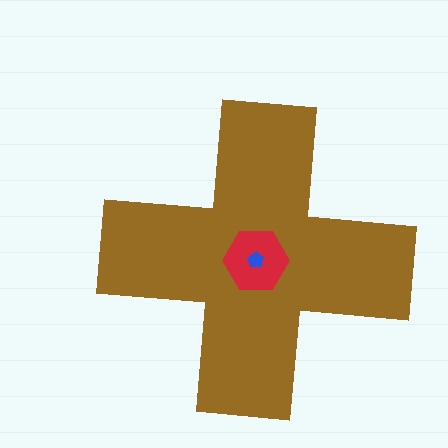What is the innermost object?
The blue pentagon.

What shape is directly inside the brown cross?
The red hexagon.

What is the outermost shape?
The brown cross.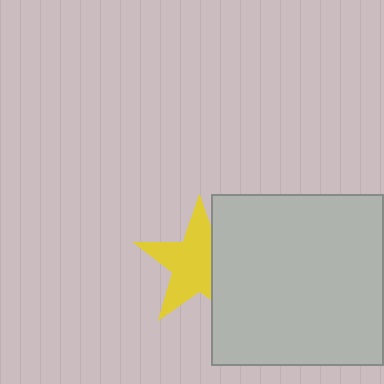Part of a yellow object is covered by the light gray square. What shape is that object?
It is a star.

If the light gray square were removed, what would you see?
You would see the complete yellow star.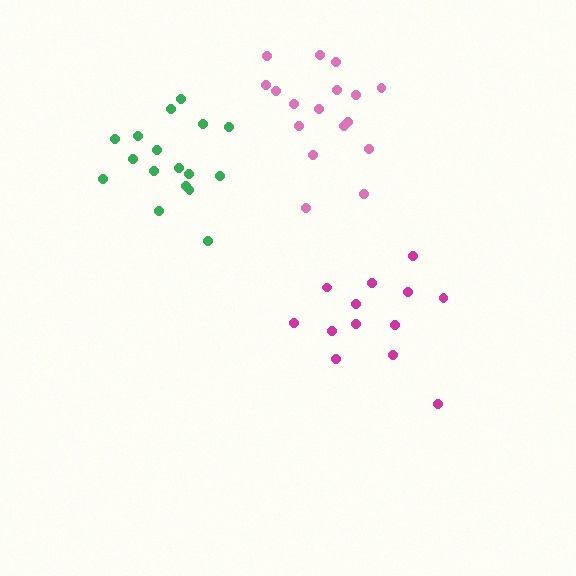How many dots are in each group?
Group 1: 13 dots, Group 2: 17 dots, Group 3: 17 dots (47 total).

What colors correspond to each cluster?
The clusters are colored: magenta, pink, green.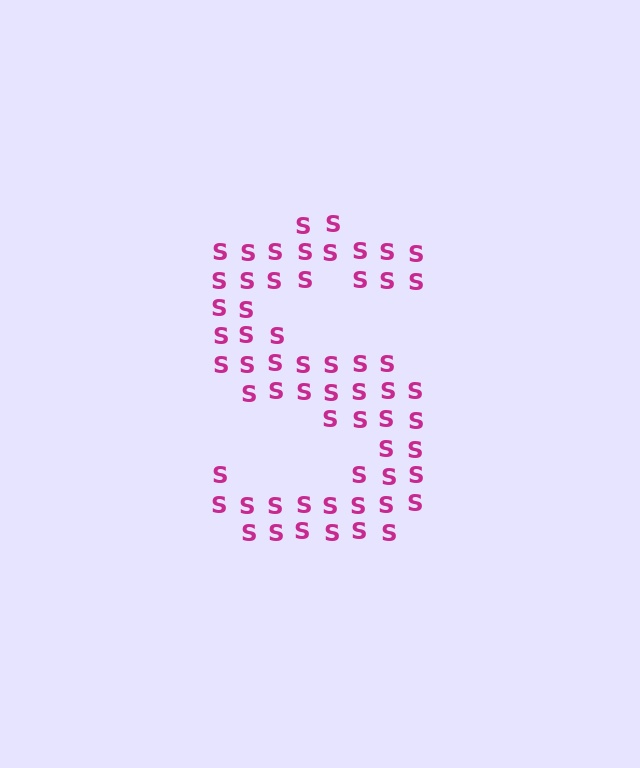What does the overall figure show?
The overall figure shows the letter S.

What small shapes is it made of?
It is made of small letter S's.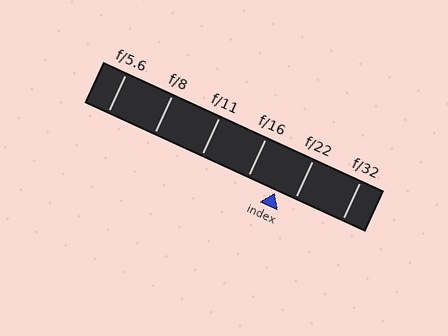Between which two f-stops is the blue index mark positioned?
The index mark is between f/16 and f/22.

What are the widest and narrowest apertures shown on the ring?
The widest aperture shown is f/5.6 and the narrowest is f/32.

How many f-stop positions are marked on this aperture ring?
There are 6 f-stop positions marked.